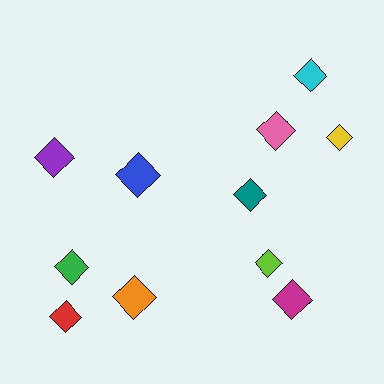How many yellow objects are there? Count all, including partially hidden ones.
There is 1 yellow object.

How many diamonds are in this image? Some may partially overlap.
There are 11 diamonds.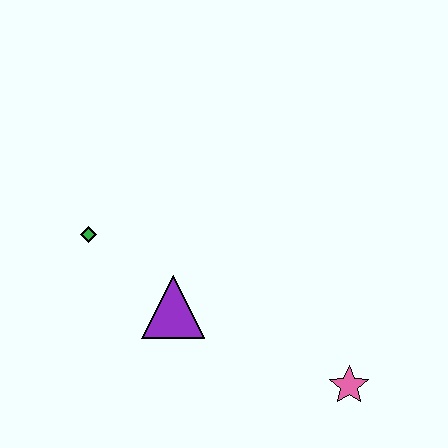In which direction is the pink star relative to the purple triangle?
The pink star is to the right of the purple triangle.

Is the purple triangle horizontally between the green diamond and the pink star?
Yes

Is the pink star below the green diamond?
Yes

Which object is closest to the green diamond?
The purple triangle is closest to the green diamond.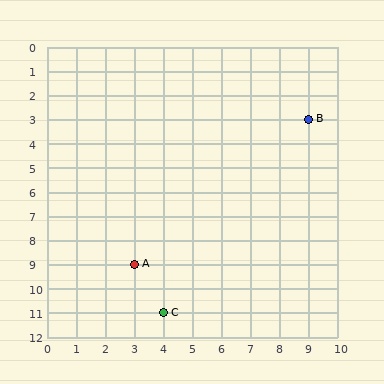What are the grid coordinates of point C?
Point C is at grid coordinates (4, 11).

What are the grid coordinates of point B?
Point B is at grid coordinates (9, 3).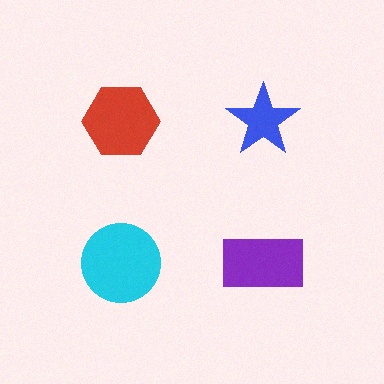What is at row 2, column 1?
A cyan circle.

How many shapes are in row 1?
2 shapes.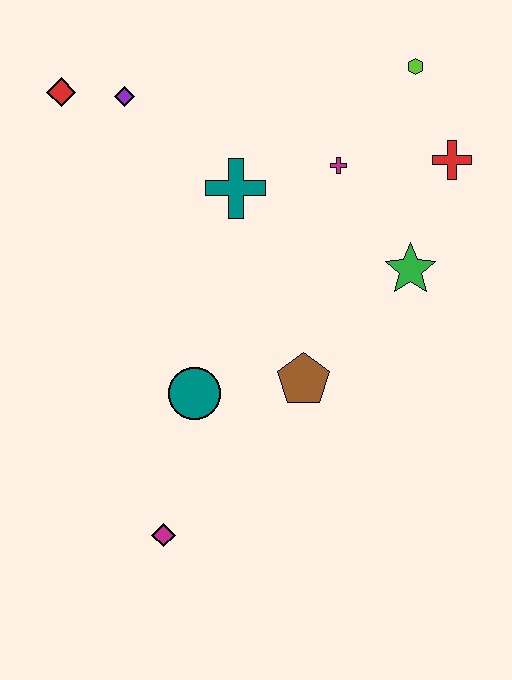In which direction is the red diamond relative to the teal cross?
The red diamond is to the left of the teal cross.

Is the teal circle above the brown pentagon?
No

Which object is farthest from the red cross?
The magenta diamond is farthest from the red cross.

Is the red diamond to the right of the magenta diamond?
No